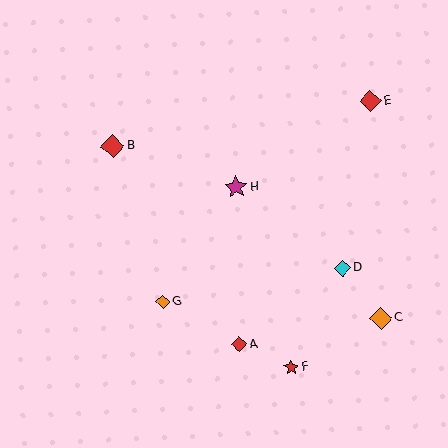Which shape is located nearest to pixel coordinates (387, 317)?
The orange diamond (labeled C) at (381, 318) is nearest to that location.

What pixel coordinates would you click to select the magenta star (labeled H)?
Click at (236, 187) to select the magenta star H.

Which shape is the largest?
The red diamond (labeled B) is the largest.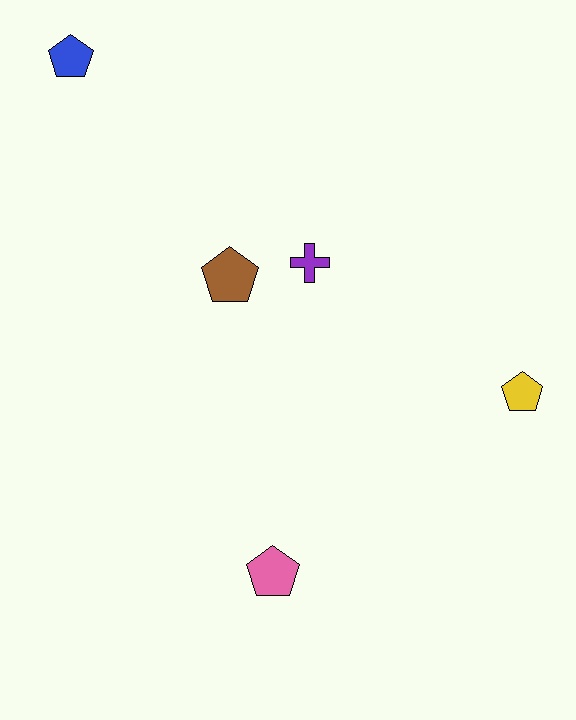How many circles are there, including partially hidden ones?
There are no circles.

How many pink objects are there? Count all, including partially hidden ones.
There is 1 pink object.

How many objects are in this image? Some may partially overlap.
There are 5 objects.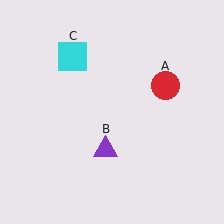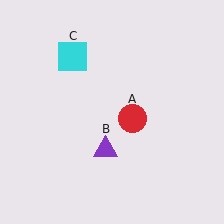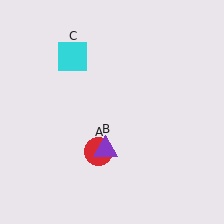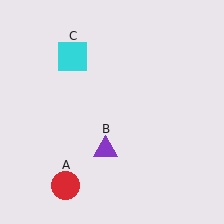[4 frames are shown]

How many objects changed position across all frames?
1 object changed position: red circle (object A).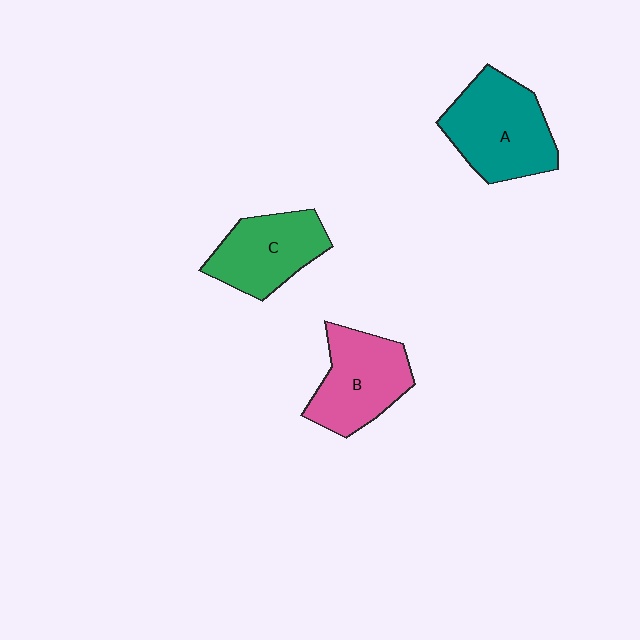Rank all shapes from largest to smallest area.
From largest to smallest: A (teal), B (pink), C (green).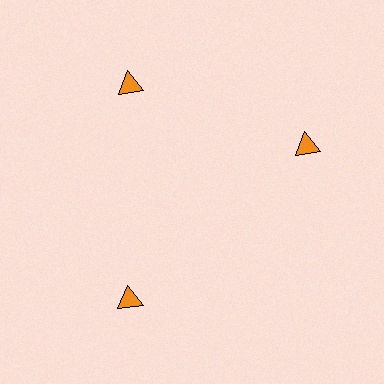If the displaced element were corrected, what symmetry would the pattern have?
It would have 3-fold rotational symmetry — the pattern would map onto itself every 120 degrees.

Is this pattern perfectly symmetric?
No. The 3 orange triangles are arranged in a ring, but one element near the 3 o'clock position is rotated out of alignment along the ring, breaking the 3-fold rotational symmetry.